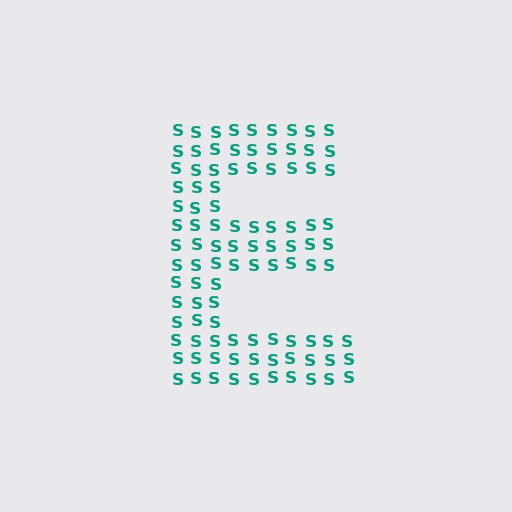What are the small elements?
The small elements are letter S's.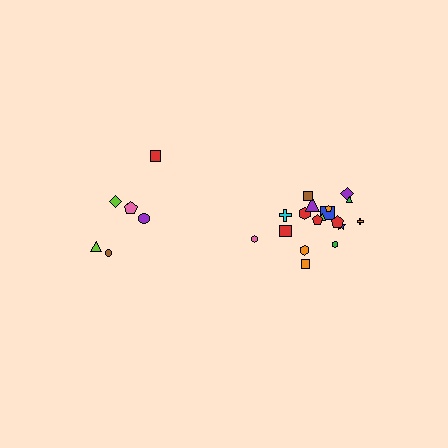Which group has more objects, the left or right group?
The right group.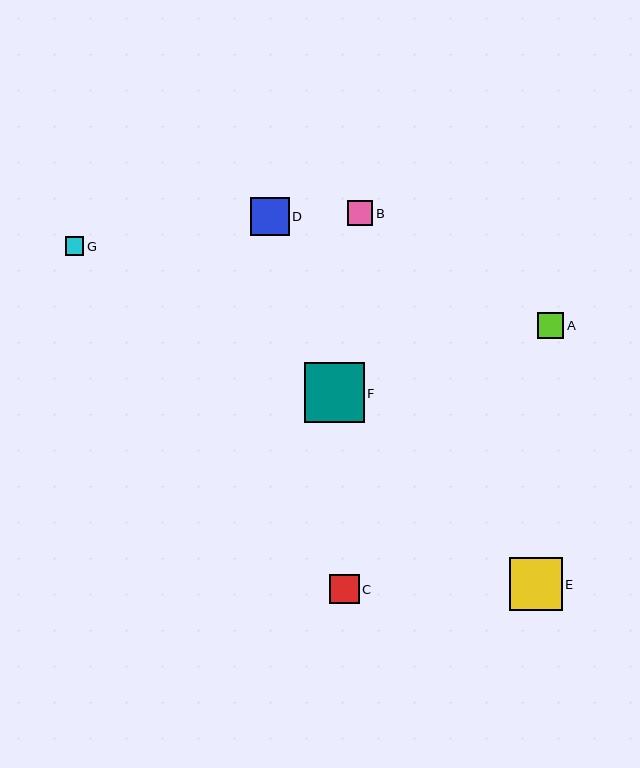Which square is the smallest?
Square G is the smallest with a size of approximately 19 pixels.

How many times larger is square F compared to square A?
Square F is approximately 2.2 times the size of square A.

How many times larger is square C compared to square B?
Square C is approximately 1.2 times the size of square B.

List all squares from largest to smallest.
From largest to smallest: F, E, D, C, A, B, G.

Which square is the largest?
Square F is the largest with a size of approximately 60 pixels.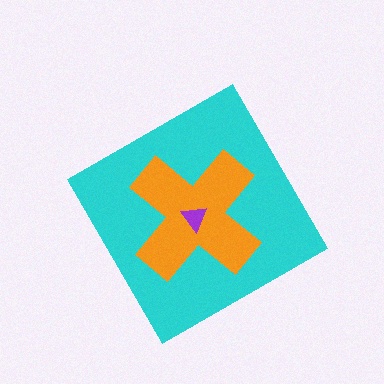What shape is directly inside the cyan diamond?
The orange cross.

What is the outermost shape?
The cyan diamond.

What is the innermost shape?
The purple triangle.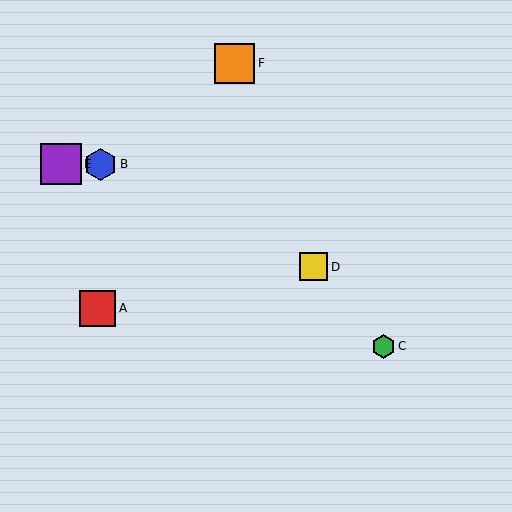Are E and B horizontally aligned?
Yes, both are at y≈164.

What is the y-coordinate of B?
Object B is at y≈164.